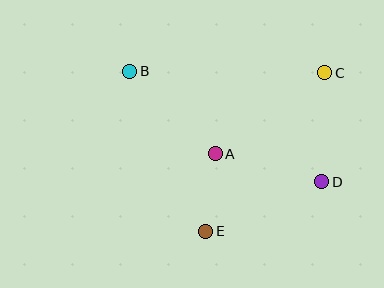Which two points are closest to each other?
Points A and E are closest to each other.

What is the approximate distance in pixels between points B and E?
The distance between B and E is approximately 177 pixels.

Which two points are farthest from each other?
Points B and D are farthest from each other.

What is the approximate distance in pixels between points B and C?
The distance between B and C is approximately 195 pixels.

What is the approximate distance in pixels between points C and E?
The distance between C and E is approximately 198 pixels.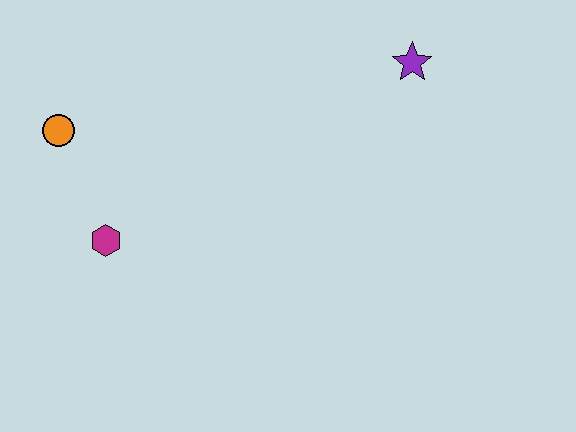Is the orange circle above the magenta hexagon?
Yes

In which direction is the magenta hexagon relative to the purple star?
The magenta hexagon is to the left of the purple star.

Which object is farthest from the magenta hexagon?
The purple star is farthest from the magenta hexagon.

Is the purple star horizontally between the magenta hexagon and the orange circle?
No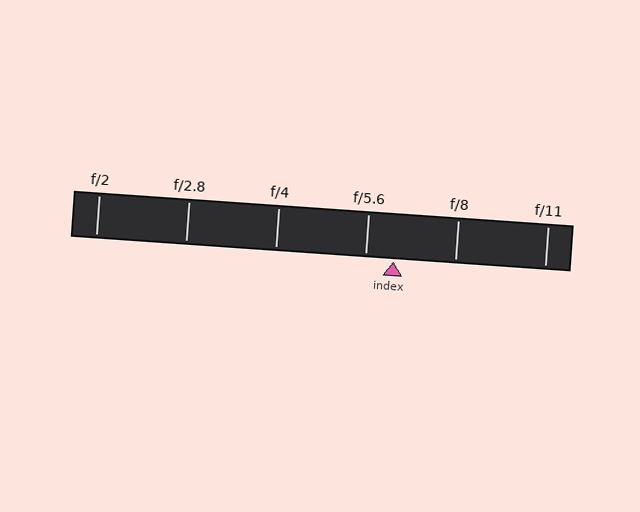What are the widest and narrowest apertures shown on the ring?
The widest aperture shown is f/2 and the narrowest is f/11.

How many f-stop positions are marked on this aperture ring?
There are 6 f-stop positions marked.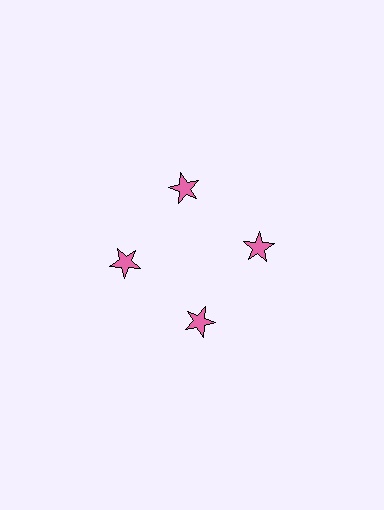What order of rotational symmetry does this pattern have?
This pattern has 4-fold rotational symmetry.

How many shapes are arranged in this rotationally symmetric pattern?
There are 4 shapes, arranged in 4 groups of 1.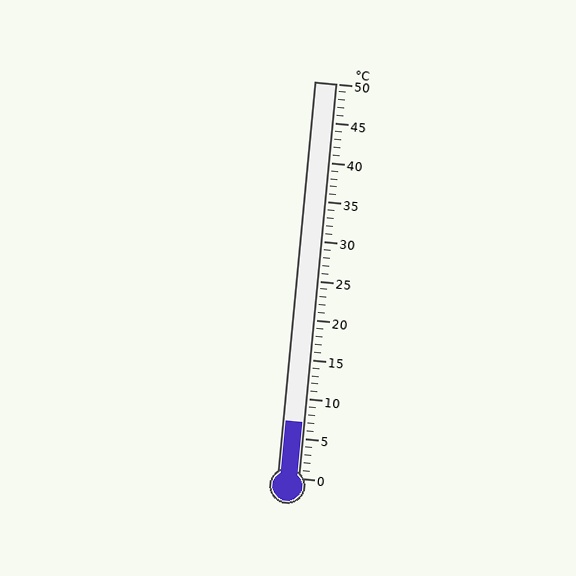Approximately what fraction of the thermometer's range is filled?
The thermometer is filled to approximately 15% of its range.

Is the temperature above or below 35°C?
The temperature is below 35°C.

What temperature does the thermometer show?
The thermometer shows approximately 7°C.